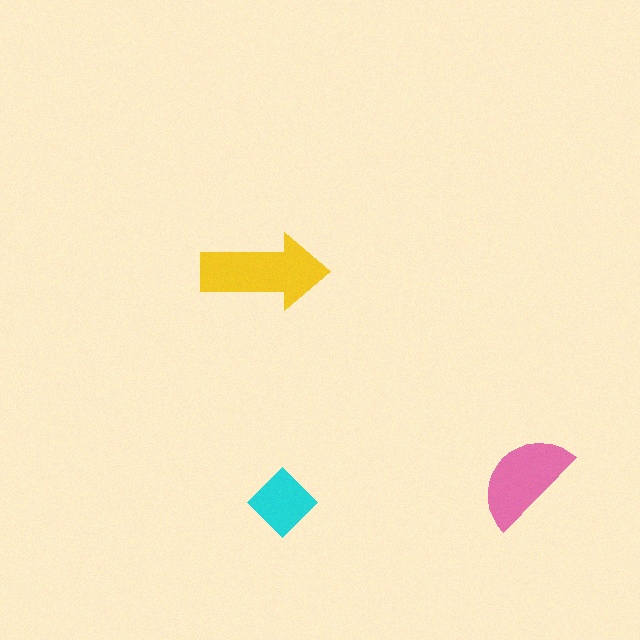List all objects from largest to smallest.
The yellow arrow, the pink semicircle, the cyan diamond.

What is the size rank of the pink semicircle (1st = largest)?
2nd.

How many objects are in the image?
There are 3 objects in the image.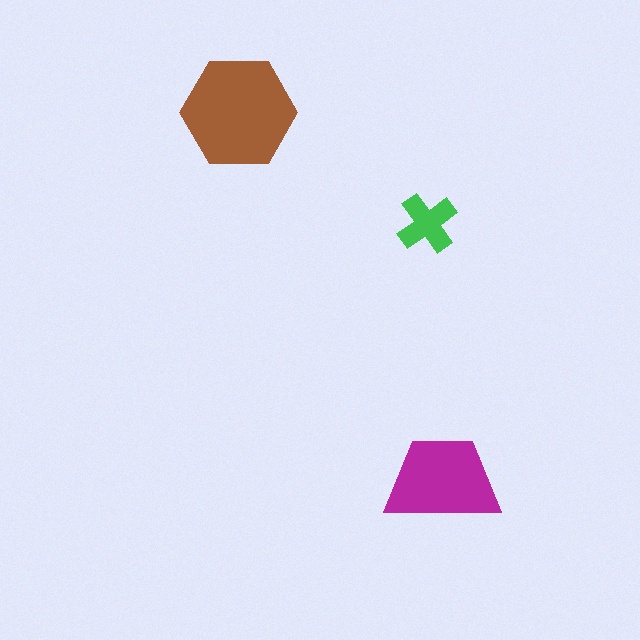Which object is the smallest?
The green cross.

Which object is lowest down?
The magenta trapezoid is bottommost.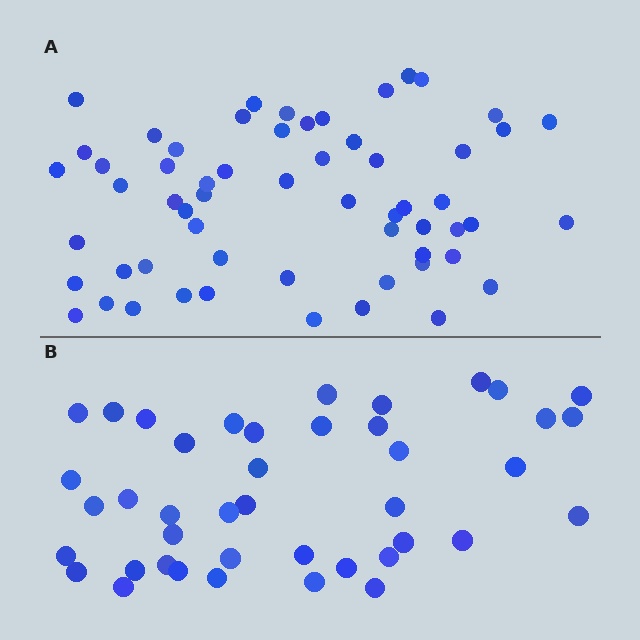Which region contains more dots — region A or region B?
Region A (the top region) has more dots.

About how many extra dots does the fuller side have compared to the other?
Region A has approximately 15 more dots than region B.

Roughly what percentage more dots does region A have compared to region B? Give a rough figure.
About 40% more.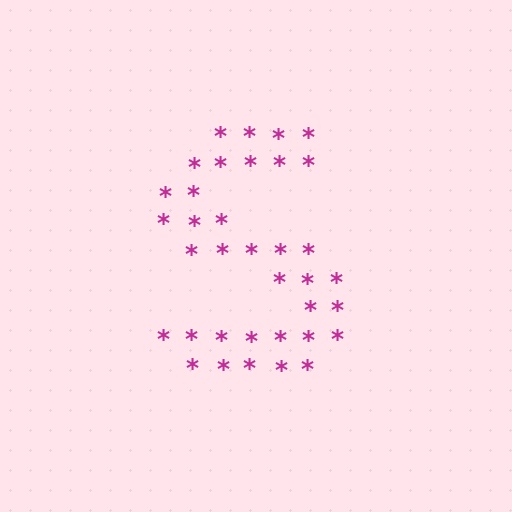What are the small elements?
The small elements are asterisks.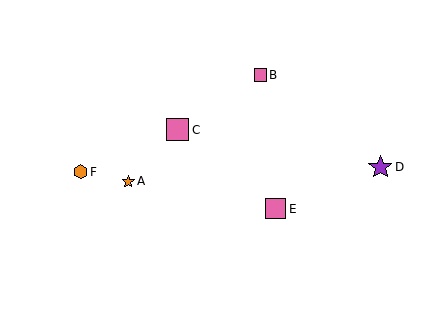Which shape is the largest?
The purple star (labeled D) is the largest.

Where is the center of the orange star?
The center of the orange star is at (128, 181).